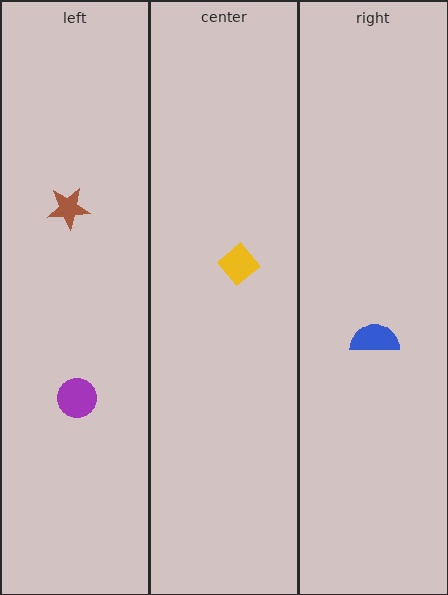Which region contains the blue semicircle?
The right region.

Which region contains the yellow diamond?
The center region.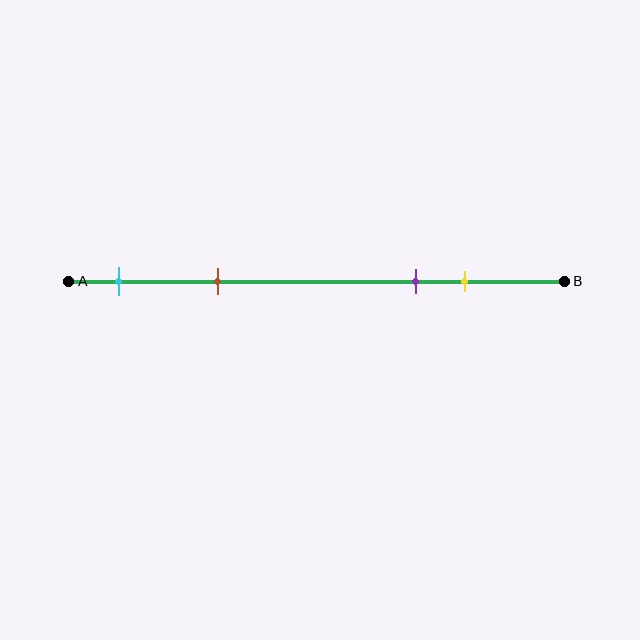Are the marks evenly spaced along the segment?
No, the marks are not evenly spaced.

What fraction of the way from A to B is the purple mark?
The purple mark is approximately 70% (0.7) of the way from A to B.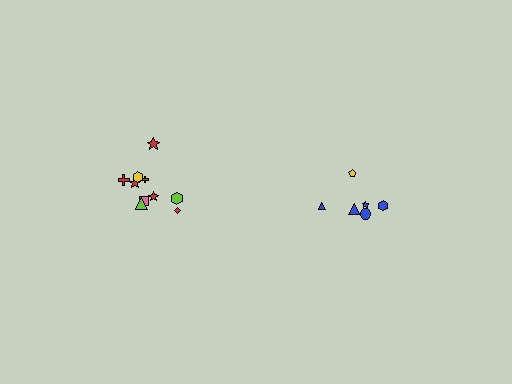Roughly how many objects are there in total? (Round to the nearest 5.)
Roughly 15 objects in total.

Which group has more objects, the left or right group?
The left group.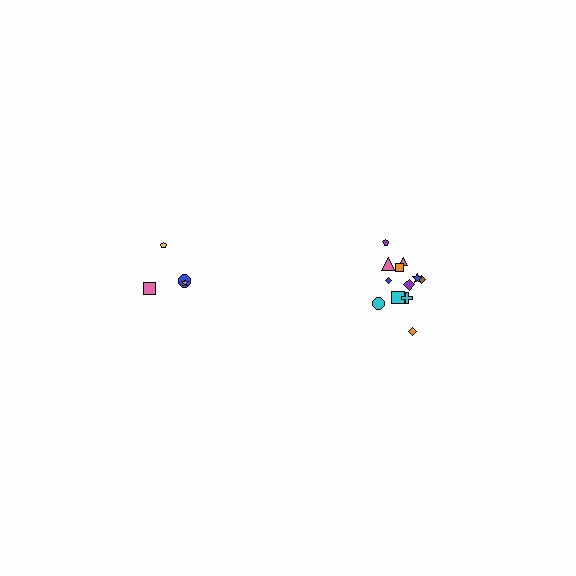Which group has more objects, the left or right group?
The right group.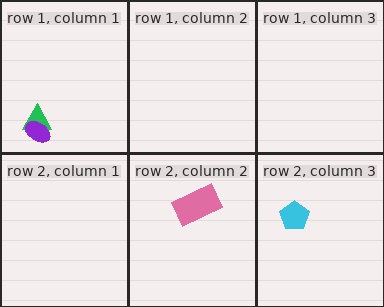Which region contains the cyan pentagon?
The row 2, column 3 region.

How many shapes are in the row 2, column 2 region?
1.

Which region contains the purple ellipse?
The row 1, column 1 region.